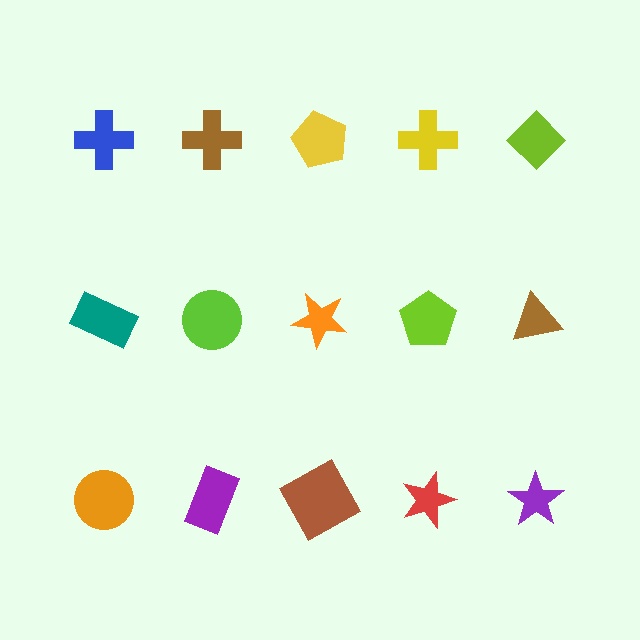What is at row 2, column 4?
A lime pentagon.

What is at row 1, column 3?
A yellow pentagon.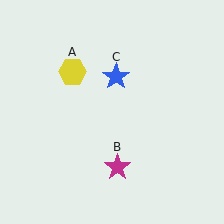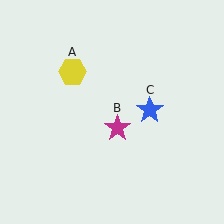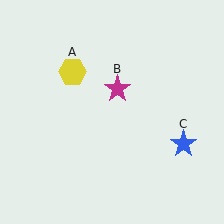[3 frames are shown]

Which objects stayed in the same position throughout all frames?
Yellow hexagon (object A) remained stationary.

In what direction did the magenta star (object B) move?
The magenta star (object B) moved up.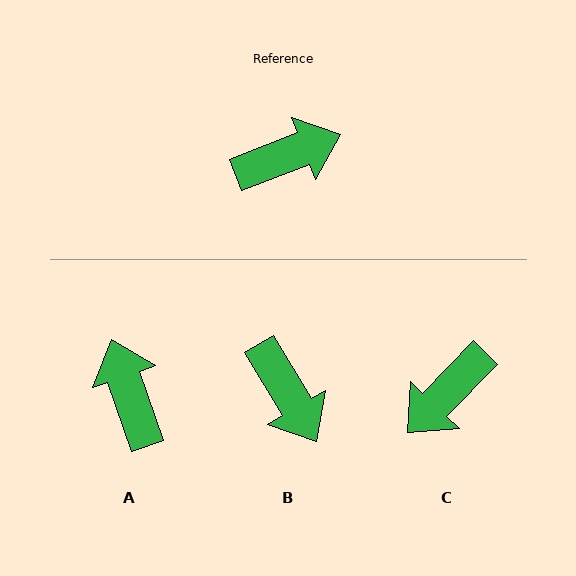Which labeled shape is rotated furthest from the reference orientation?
C, about 156 degrees away.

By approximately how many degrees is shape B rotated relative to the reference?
Approximately 81 degrees clockwise.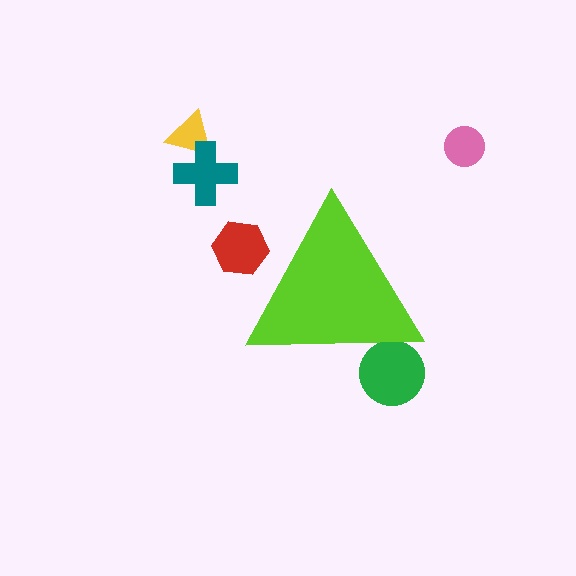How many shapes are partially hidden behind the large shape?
2 shapes are partially hidden.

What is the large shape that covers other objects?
A lime triangle.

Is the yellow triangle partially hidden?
No, the yellow triangle is fully visible.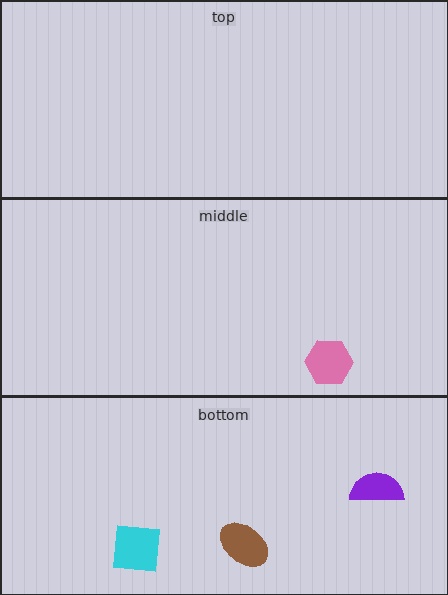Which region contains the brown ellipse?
The bottom region.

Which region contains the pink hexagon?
The middle region.